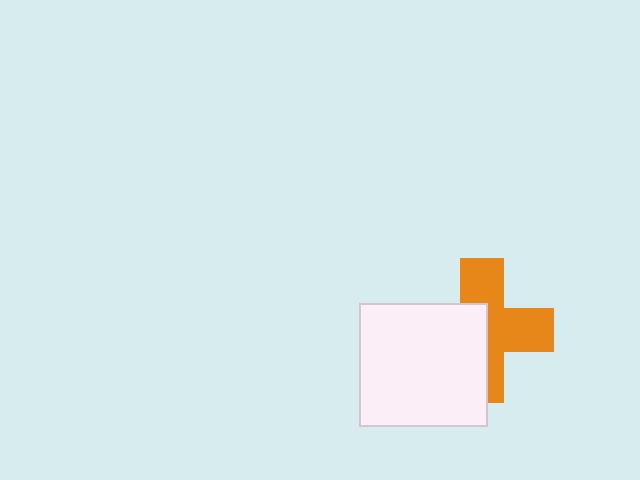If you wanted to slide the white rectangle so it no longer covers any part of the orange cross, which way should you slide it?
Slide it left — that is the most direct way to separate the two shapes.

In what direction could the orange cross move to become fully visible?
The orange cross could move right. That would shift it out from behind the white rectangle entirely.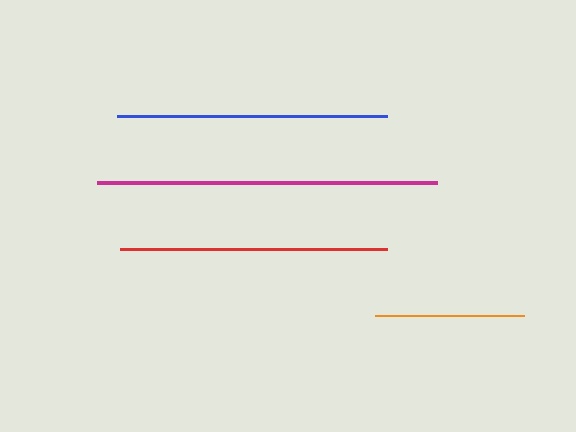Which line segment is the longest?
The magenta line is the longest at approximately 340 pixels.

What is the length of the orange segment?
The orange segment is approximately 149 pixels long.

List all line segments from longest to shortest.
From longest to shortest: magenta, blue, red, orange.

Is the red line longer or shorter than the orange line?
The red line is longer than the orange line.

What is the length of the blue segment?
The blue segment is approximately 271 pixels long.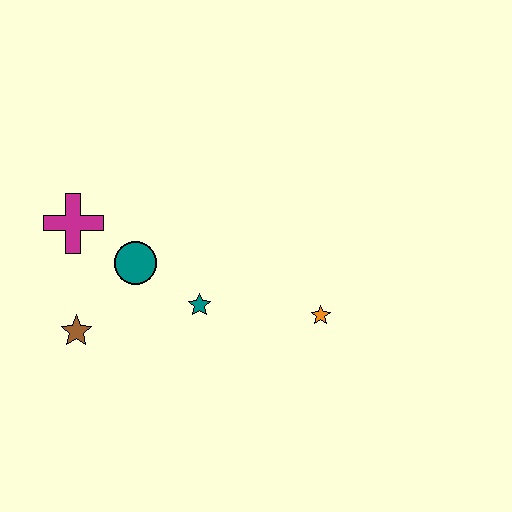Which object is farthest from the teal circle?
The orange star is farthest from the teal circle.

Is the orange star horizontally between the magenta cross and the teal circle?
No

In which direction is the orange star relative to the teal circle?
The orange star is to the right of the teal circle.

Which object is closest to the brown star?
The teal circle is closest to the brown star.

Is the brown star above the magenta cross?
No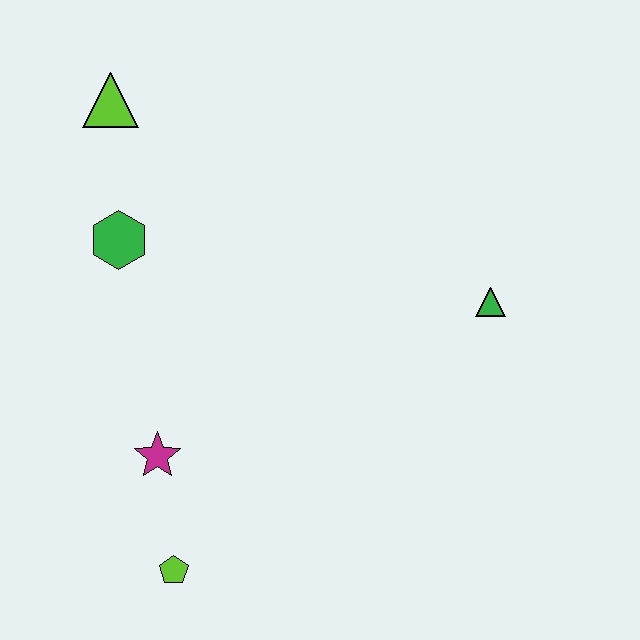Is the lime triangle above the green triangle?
Yes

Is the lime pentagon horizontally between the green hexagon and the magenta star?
No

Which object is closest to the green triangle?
The magenta star is closest to the green triangle.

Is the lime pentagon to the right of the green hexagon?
Yes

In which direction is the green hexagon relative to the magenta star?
The green hexagon is above the magenta star.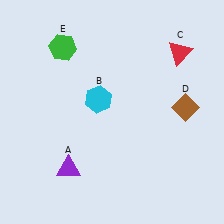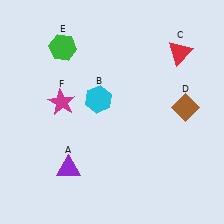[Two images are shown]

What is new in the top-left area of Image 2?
A magenta star (F) was added in the top-left area of Image 2.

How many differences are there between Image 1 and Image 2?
There is 1 difference between the two images.